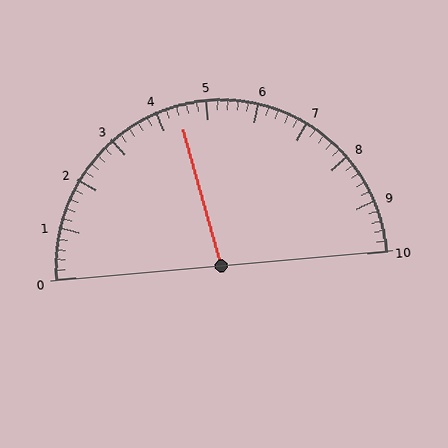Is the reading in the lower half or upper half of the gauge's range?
The reading is in the lower half of the range (0 to 10).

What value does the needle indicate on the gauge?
The needle indicates approximately 4.4.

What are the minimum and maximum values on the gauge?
The gauge ranges from 0 to 10.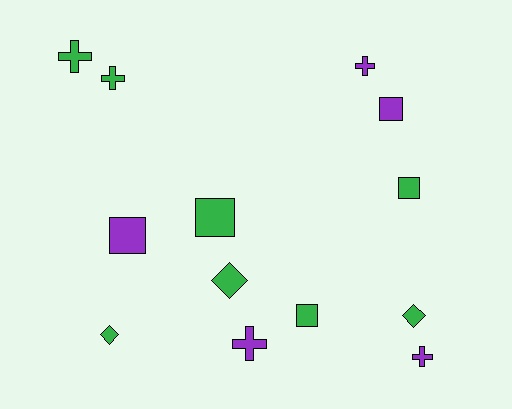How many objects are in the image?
There are 13 objects.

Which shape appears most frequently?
Square, with 5 objects.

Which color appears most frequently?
Green, with 8 objects.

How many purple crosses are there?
There are 3 purple crosses.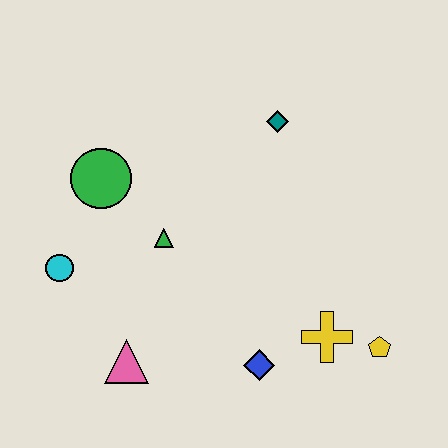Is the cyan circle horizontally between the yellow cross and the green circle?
No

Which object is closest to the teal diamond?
The green triangle is closest to the teal diamond.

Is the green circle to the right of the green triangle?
No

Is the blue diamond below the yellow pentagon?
Yes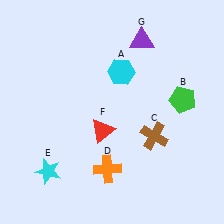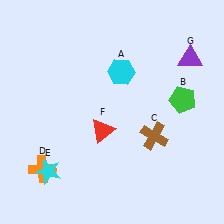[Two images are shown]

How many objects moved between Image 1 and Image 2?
2 objects moved between the two images.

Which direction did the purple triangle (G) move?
The purple triangle (G) moved right.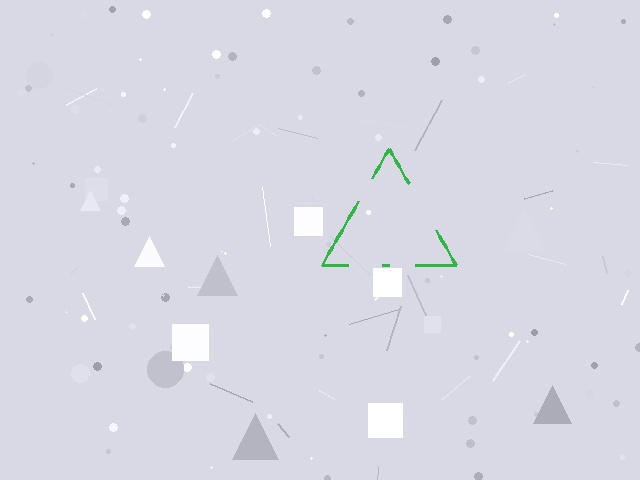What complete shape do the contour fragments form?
The contour fragments form a triangle.